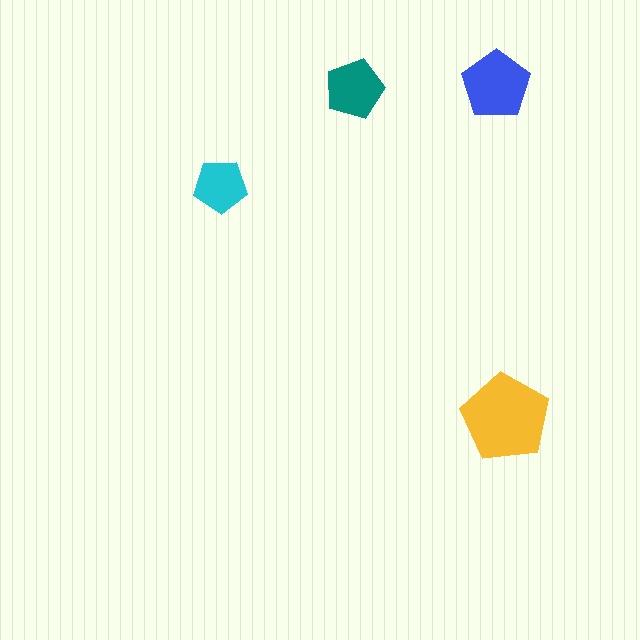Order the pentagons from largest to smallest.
the yellow one, the blue one, the teal one, the cyan one.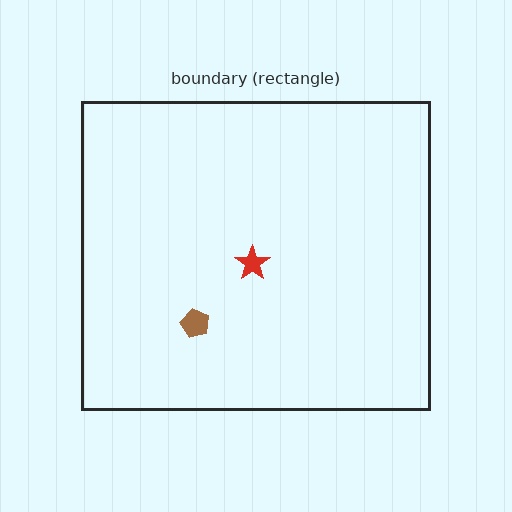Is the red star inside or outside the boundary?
Inside.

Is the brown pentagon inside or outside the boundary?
Inside.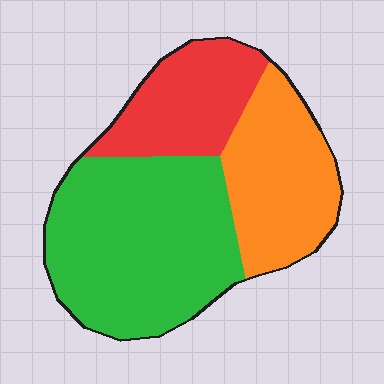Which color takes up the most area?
Green, at roughly 50%.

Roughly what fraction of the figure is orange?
Orange takes up between a quarter and a half of the figure.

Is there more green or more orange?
Green.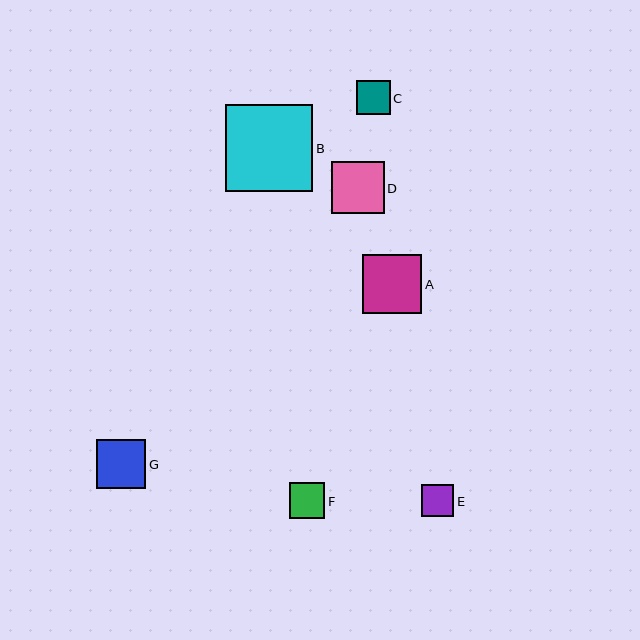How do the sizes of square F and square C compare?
Square F and square C are approximately the same size.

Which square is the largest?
Square B is the largest with a size of approximately 87 pixels.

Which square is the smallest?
Square E is the smallest with a size of approximately 32 pixels.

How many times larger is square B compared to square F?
Square B is approximately 2.5 times the size of square F.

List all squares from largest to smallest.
From largest to smallest: B, A, D, G, F, C, E.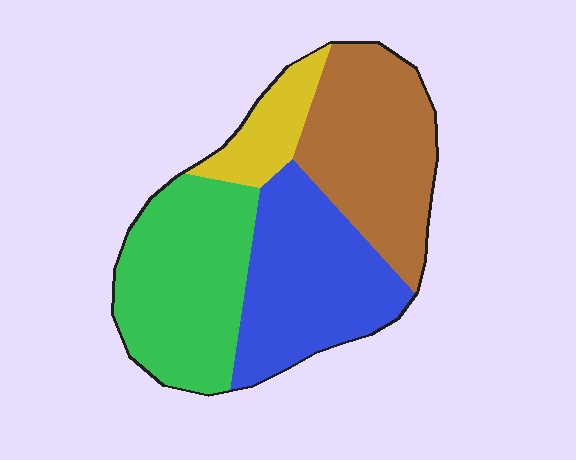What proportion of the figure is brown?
Brown takes up about one third (1/3) of the figure.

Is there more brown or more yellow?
Brown.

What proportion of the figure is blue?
Blue covers 29% of the figure.